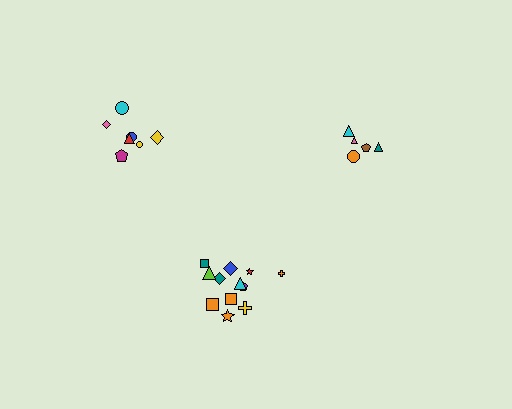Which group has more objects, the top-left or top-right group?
The top-left group.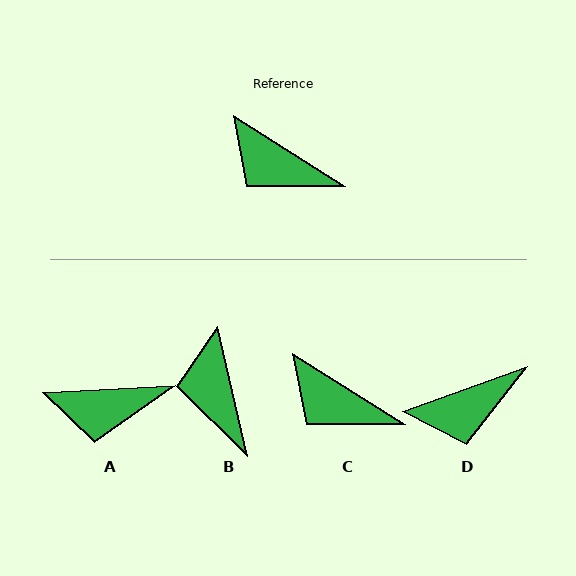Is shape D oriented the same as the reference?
No, it is off by about 52 degrees.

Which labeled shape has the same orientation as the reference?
C.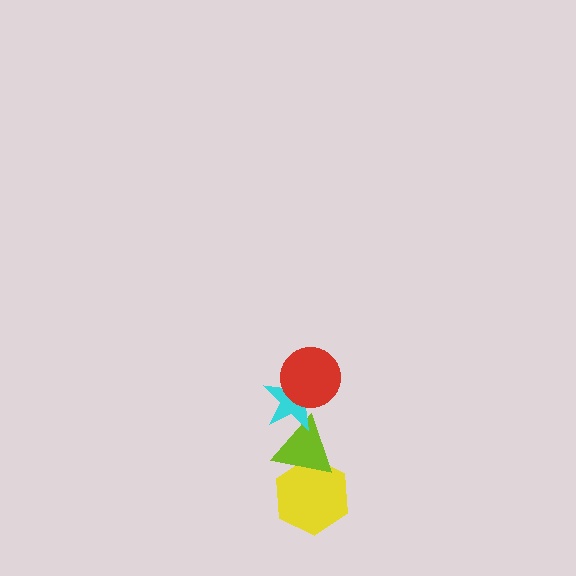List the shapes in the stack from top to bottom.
From top to bottom: the red circle, the cyan star, the lime triangle, the yellow hexagon.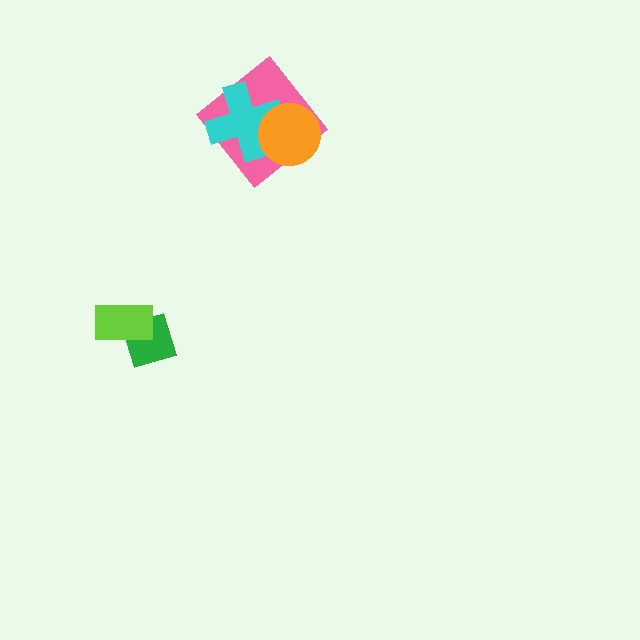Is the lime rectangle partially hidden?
No, no other shape covers it.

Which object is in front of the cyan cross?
The orange circle is in front of the cyan cross.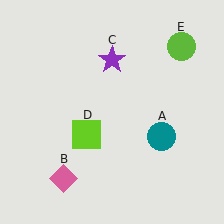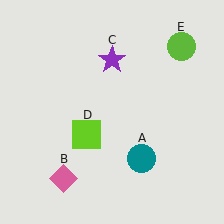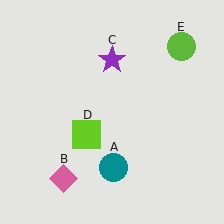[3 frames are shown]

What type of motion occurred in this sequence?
The teal circle (object A) rotated clockwise around the center of the scene.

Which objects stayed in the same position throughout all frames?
Pink diamond (object B) and purple star (object C) and lime square (object D) and lime circle (object E) remained stationary.